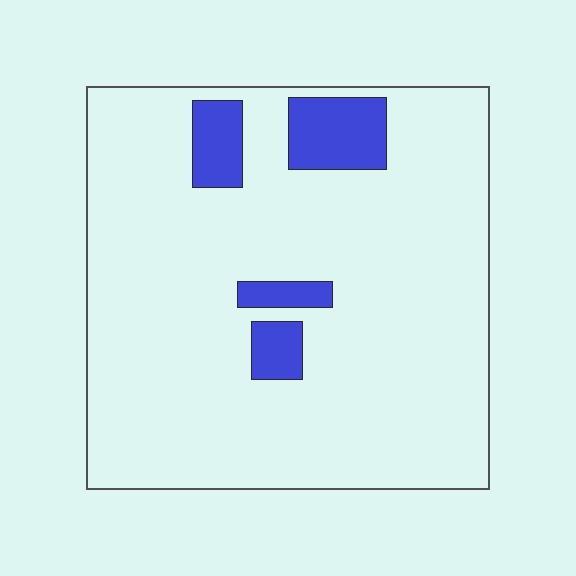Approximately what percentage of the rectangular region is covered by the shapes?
Approximately 10%.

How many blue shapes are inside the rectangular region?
4.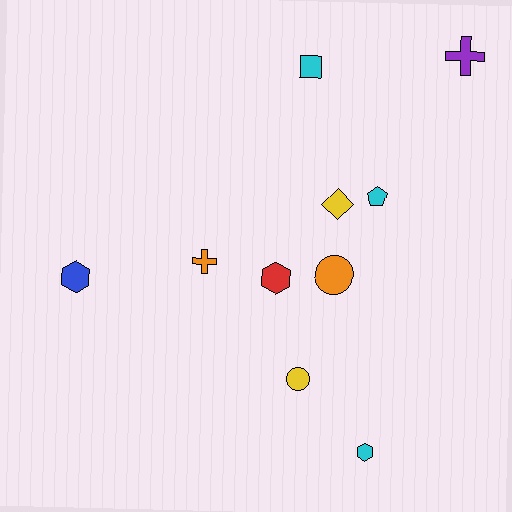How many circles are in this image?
There are 2 circles.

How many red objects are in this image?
There is 1 red object.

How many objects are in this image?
There are 10 objects.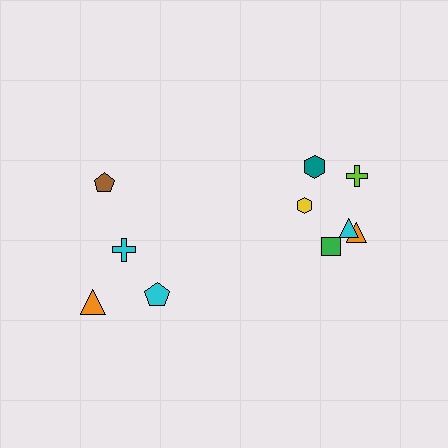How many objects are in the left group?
There are 4 objects.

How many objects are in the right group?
There are 6 objects.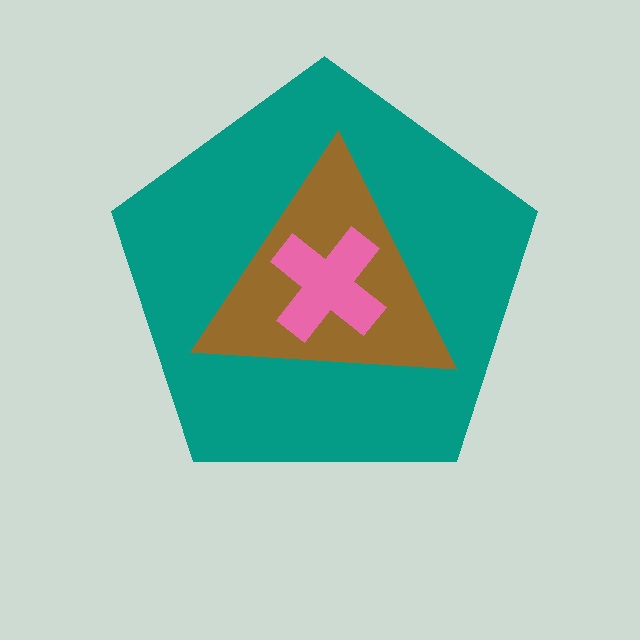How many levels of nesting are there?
3.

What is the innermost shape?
The pink cross.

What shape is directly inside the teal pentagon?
The brown triangle.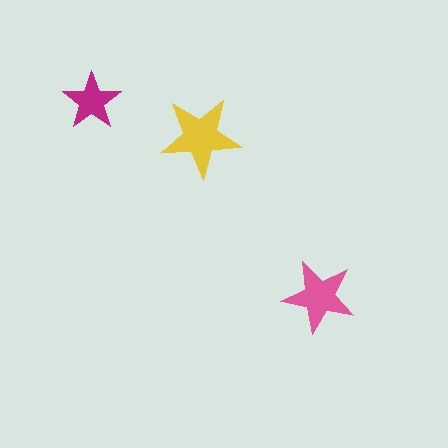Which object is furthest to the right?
The pink star is rightmost.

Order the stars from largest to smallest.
the yellow one, the pink one, the magenta one.